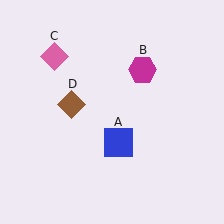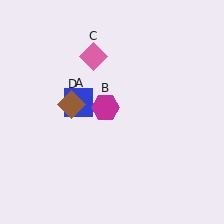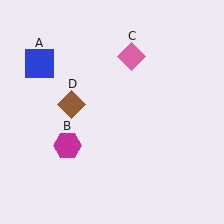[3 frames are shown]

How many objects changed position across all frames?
3 objects changed position: blue square (object A), magenta hexagon (object B), pink diamond (object C).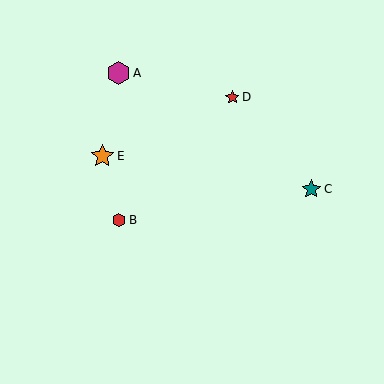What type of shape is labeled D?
Shape D is a red star.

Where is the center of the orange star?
The center of the orange star is at (102, 156).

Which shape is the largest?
The orange star (labeled E) is the largest.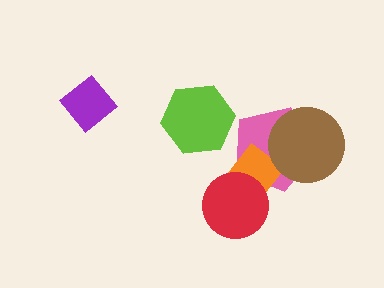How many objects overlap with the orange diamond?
3 objects overlap with the orange diamond.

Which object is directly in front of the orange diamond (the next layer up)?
The red circle is directly in front of the orange diamond.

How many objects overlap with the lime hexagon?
0 objects overlap with the lime hexagon.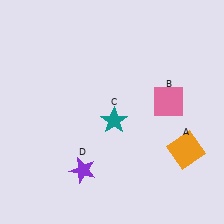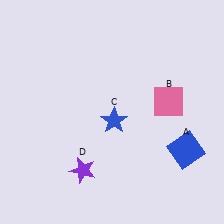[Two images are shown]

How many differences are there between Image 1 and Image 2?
There are 2 differences between the two images.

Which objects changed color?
A changed from orange to blue. C changed from teal to blue.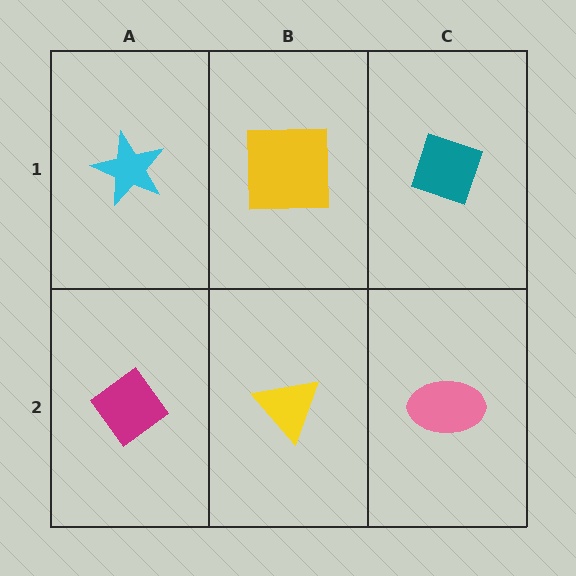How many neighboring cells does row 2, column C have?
2.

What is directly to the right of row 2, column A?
A yellow triangle.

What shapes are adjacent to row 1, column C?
A pink ellipse (row 2, column C), a yellow square (row 1, column B).